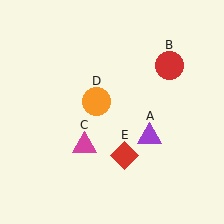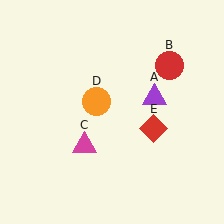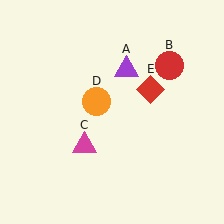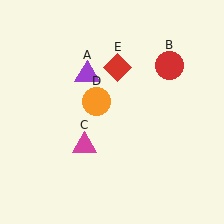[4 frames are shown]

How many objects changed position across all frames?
2 objects changed position: purple triangle (object A), red diamond (object E).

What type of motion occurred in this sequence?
The purple triangle (object A), red diamond (object E) rotated counterclockwise around the center of the scene.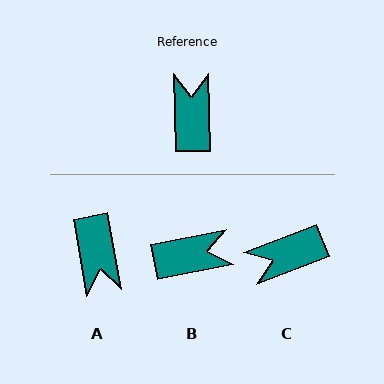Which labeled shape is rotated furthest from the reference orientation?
A, about 171 degrees away.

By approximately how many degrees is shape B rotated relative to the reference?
Approximately 80 degrees clockwise.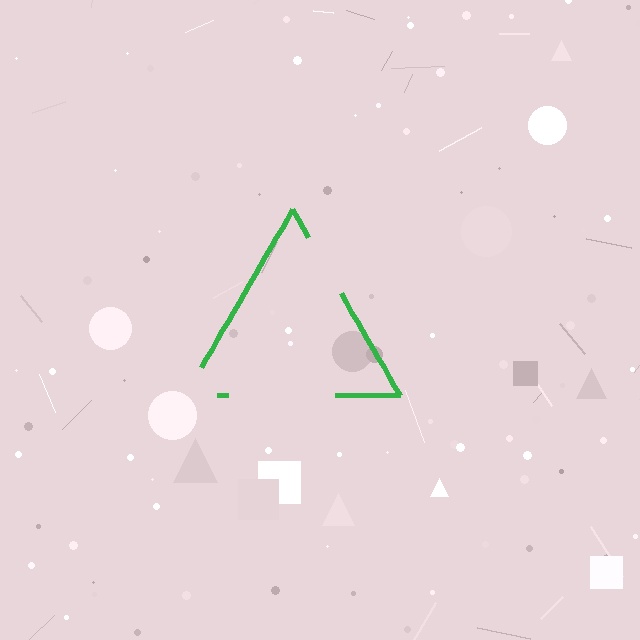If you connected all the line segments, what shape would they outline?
They would outline a triangle.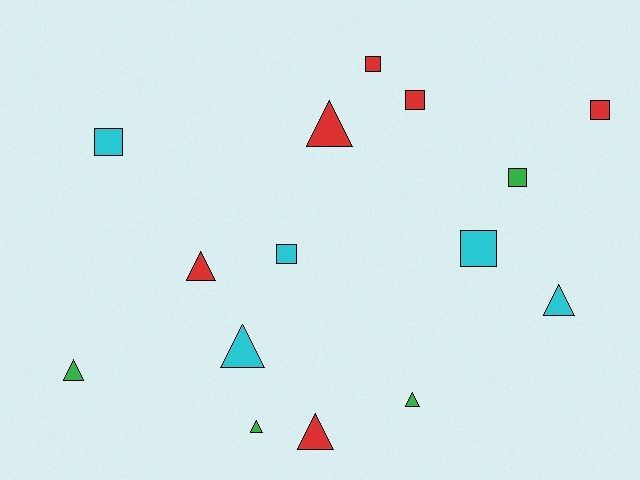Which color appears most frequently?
Red, with 6 objects.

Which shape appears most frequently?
Triangle, with 8 objects.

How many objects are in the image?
There are 15 objects.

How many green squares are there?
There is 1 green square.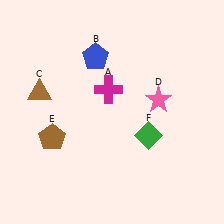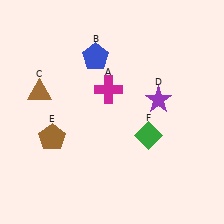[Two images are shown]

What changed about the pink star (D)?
In Image 1, D is pink. In Image 2, it changed to purple.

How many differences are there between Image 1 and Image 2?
There is 1 difference between the two images.